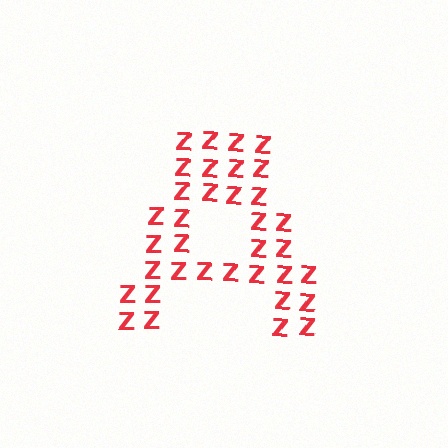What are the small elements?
The small elements are letter Z's.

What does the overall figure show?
The overall figure shows the letter A.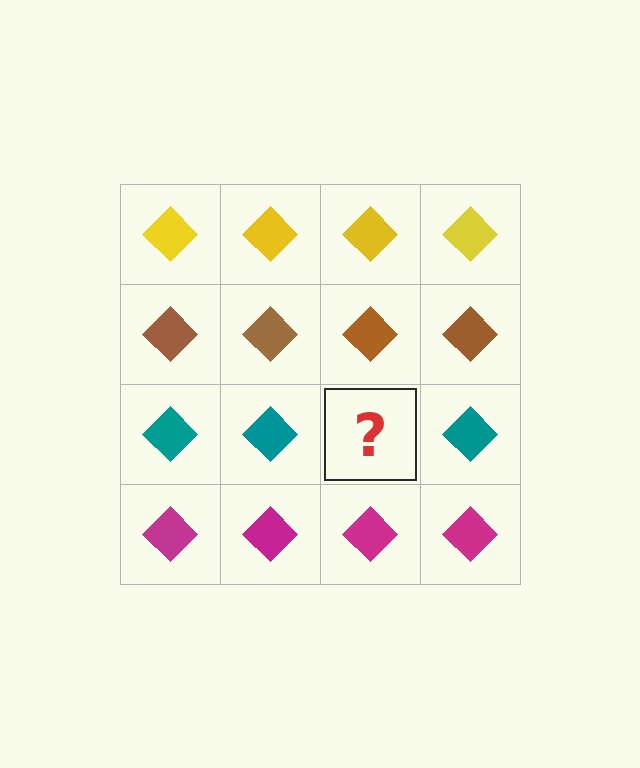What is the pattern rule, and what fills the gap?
The rule is that each row has a consistent color. The gap should be filled with a teal diamond.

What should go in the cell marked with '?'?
The missing cell should contain a teal diamond.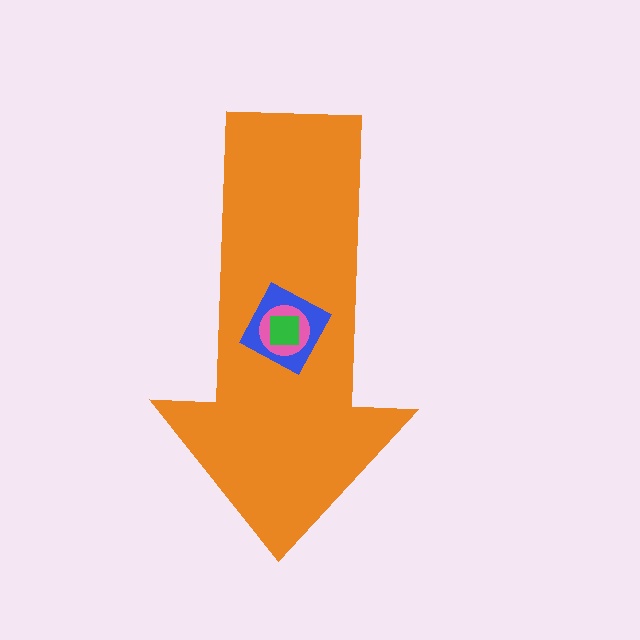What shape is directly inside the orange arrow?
The blue diamond.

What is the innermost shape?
The green square.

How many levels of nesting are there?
4.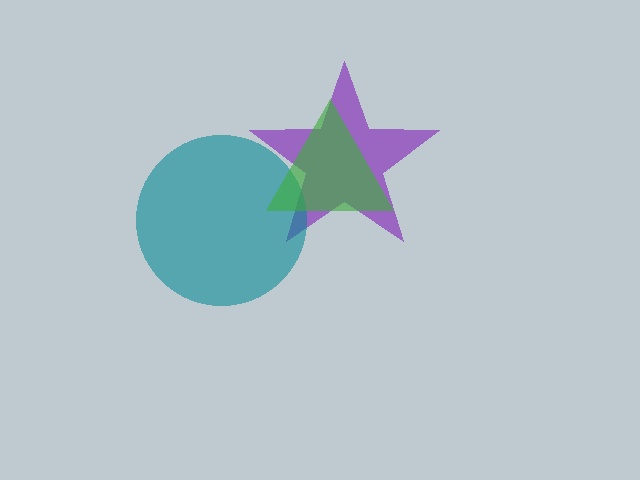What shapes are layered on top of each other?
The layered shapes are: a purple star, a teal circle, a green triangle.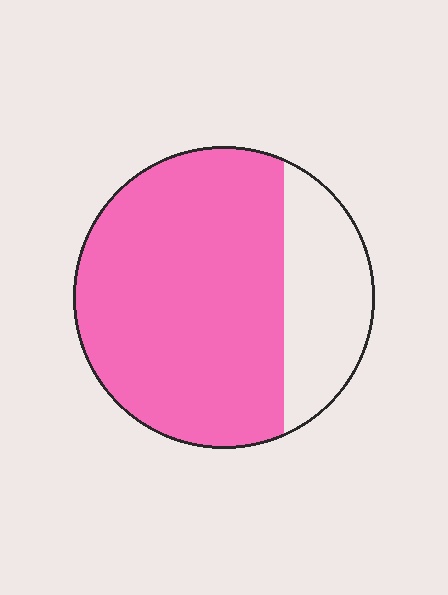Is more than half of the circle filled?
Yes.